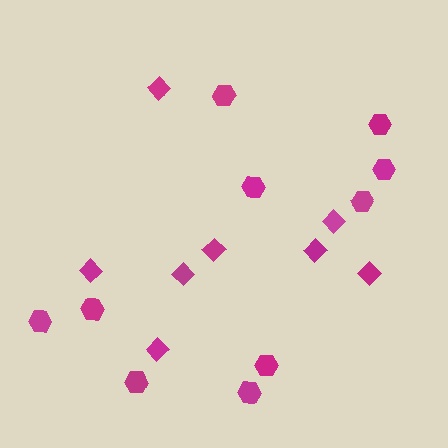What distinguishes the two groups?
There are 2 groups: one group of hexagons (10) and one group of diamonds (8).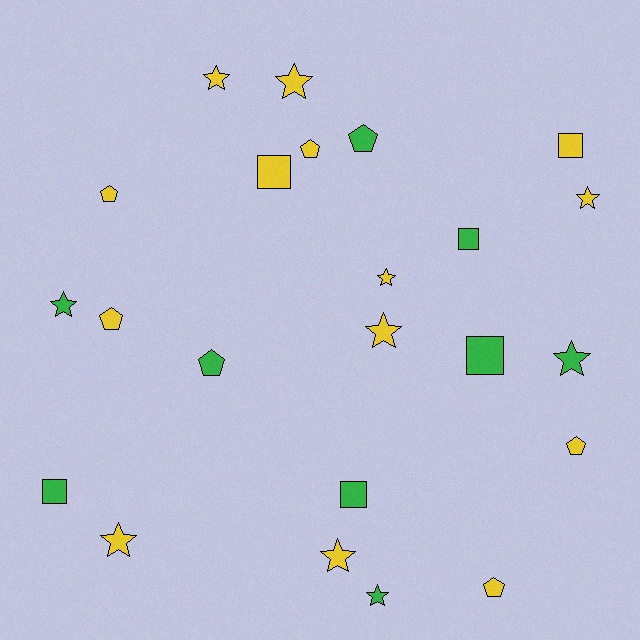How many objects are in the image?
There are 23 objects.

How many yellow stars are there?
There are 7 yellow stars.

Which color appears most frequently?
Yellow, with 14 objects.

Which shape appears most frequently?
Star, with 10 objects.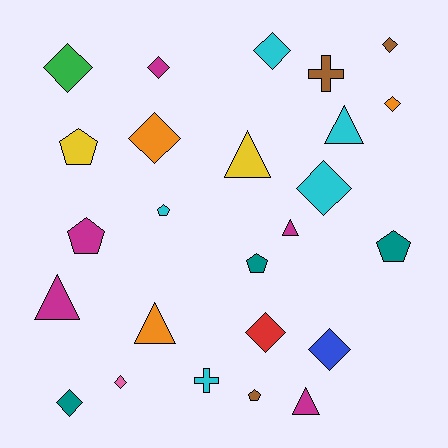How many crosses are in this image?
There are 2 crosses.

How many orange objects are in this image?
There are 3 orange objects.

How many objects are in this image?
There are 25 objects.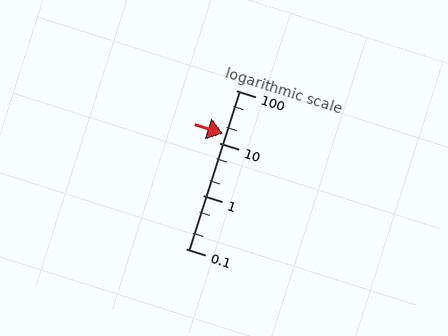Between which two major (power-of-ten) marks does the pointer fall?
The pointer is between 10 and 100.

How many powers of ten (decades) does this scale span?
The scale spans 3 decades, from 0.1 to 100.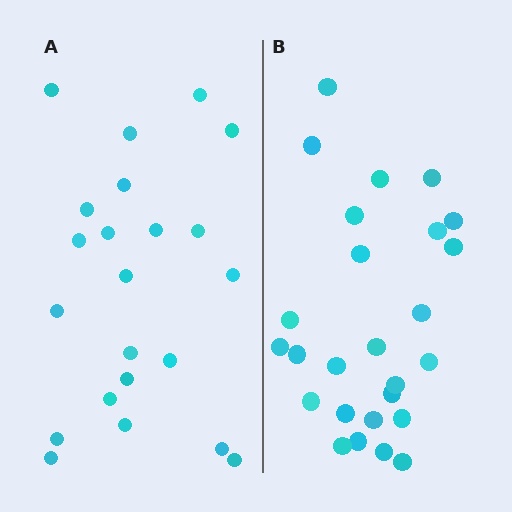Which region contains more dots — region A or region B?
Region B (the right region) has more dots.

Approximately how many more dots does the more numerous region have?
Region B has about 4 more dots than region A.